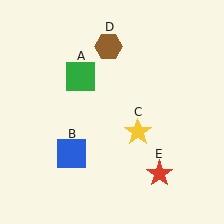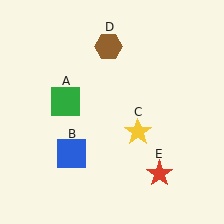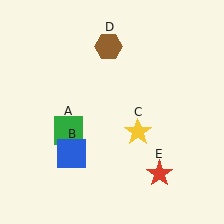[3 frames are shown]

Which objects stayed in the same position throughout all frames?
Blue square (object B) and yellow star (object C) and brown hexagon (object D) and red star (object E) remained stationary.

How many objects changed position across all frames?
1 object changed position: green square (object A).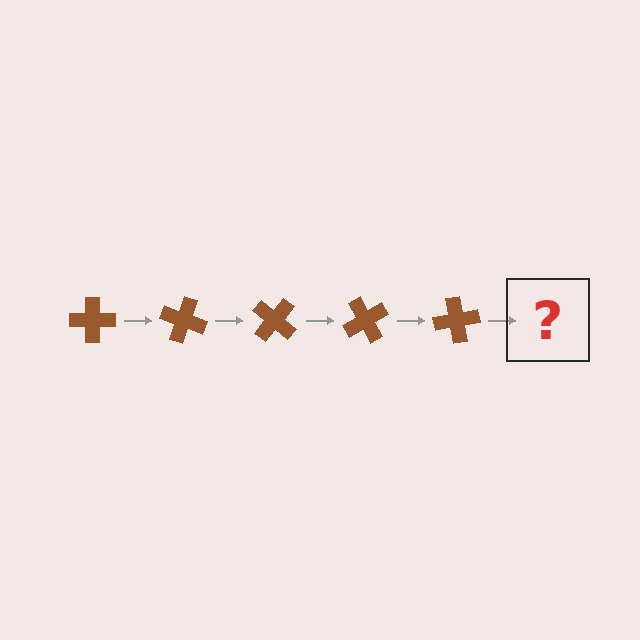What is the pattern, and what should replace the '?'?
The pattern is that the cross rotates 20 degrees each step. The '?' should be a brown cross rotated 100 degrees.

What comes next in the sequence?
The next element should be a brown cross rotated 100 degrees.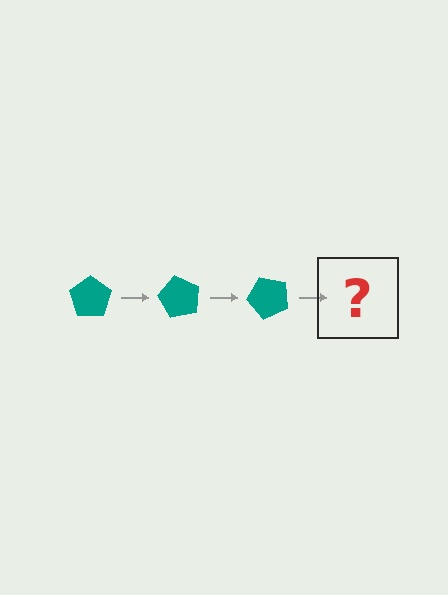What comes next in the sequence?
The next element should be a teal pentagon rotated 180 degrees.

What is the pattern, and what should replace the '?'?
The pattern is that the pentagon rotates 60 degrees each step. The '?' should be a teal pentagon rotated 180 degrees.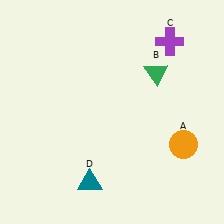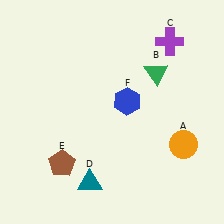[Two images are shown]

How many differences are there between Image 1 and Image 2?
There are 2 differences between the two images.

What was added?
A brown pentagon (E), a blue hexagon (F) were added in Image 2.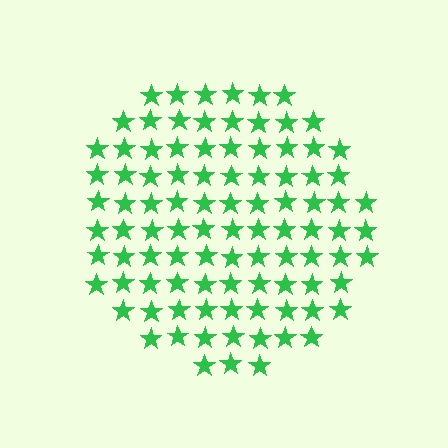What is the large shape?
The large shape is a circle.